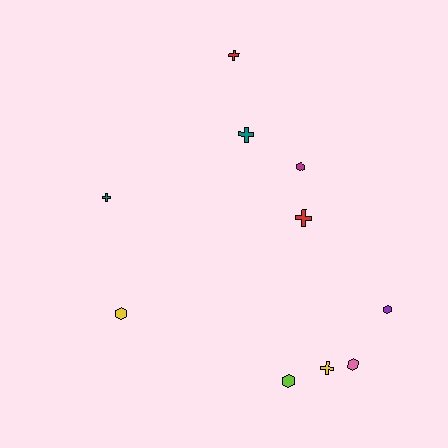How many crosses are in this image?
There are 5 crosses.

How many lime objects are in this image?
There is 1 lime object.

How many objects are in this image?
There are 10 objects.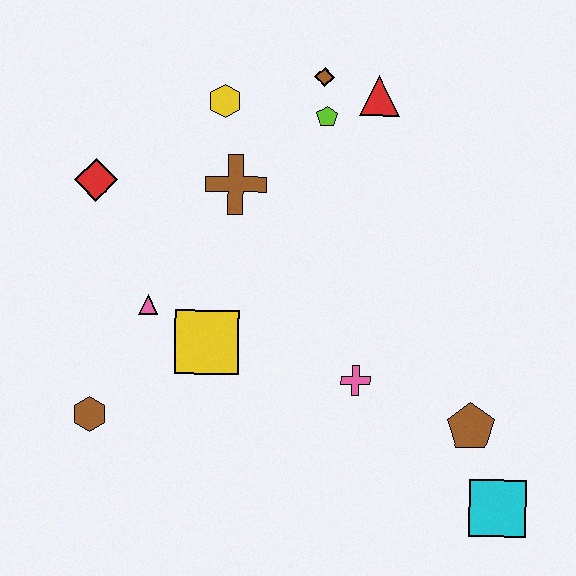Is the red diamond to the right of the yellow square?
No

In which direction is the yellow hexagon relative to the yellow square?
The yellow hexagon is above the yellow square.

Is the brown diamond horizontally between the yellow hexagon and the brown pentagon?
Yes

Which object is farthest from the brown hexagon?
The red triangle is farthest from the brown hexagon.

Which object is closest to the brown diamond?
The lime pentagon is closest to the brown diamond.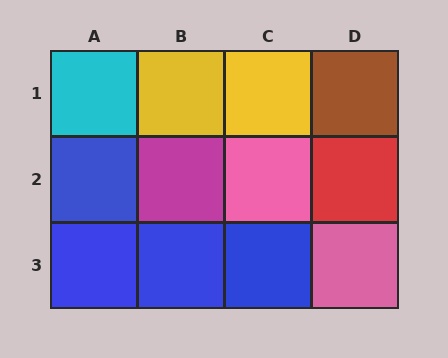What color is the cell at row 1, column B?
Yellow.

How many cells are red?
1 cell is red.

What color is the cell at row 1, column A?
Cyan.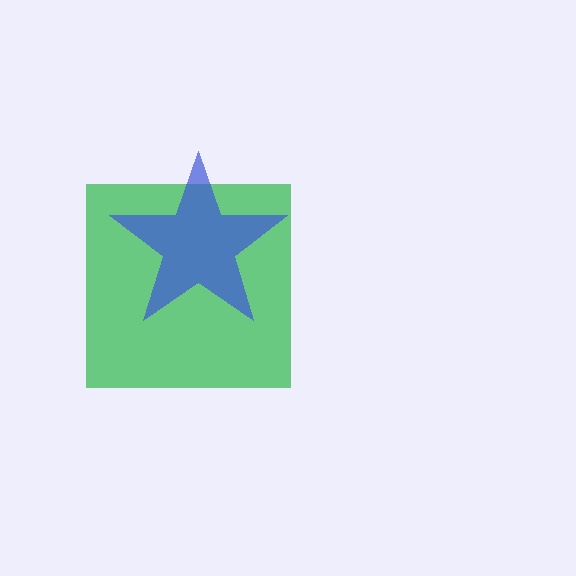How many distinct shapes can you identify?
There are 2 distinct shapes: a green square, a blue star.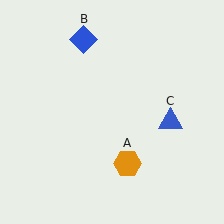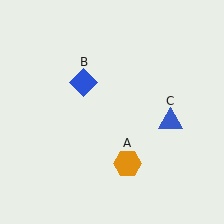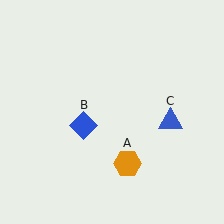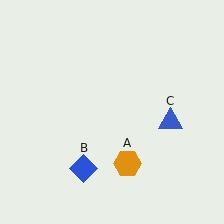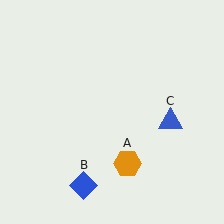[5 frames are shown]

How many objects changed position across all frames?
1 object changed position: blue diamond (object B).